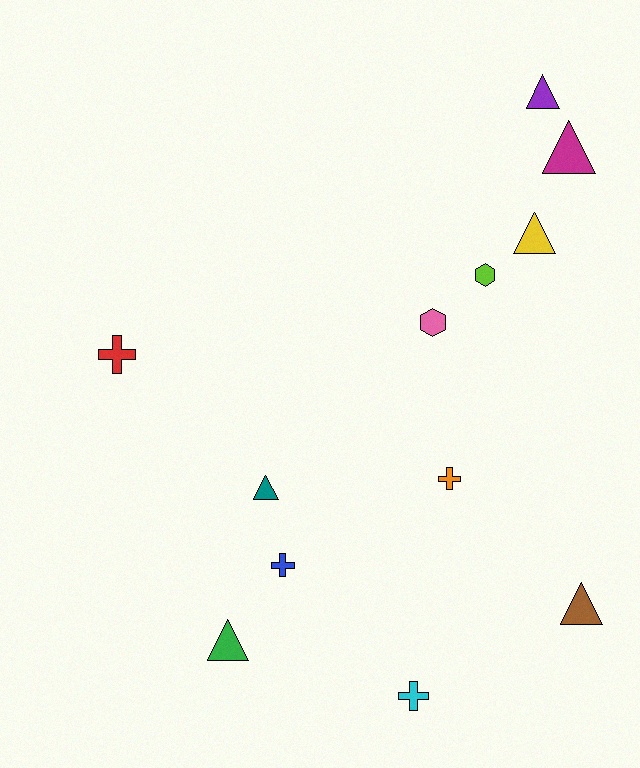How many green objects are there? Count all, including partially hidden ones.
There is 1 green object.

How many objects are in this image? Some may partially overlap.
There are 12 objects.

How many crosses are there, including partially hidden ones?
There are 4 crosses.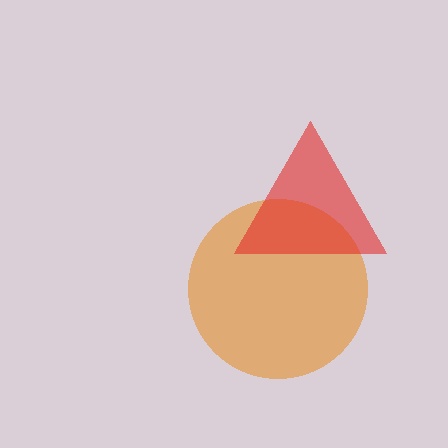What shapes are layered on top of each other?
The layered shapes are: an orange circle, a red triangle.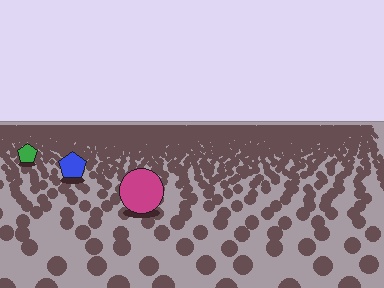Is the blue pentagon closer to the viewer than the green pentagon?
Yes. The blue pentagon is closer — you can tell from the texture gradient: the ground texture is coarser near it.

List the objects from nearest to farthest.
From nearest to farthest: the magenta circle, the blue pentagon, the green pentagon.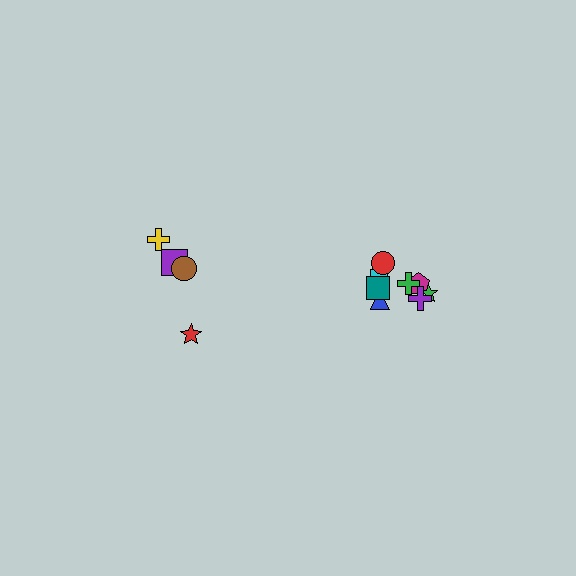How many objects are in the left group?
There are 4 objects.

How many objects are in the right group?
There are 8 objects.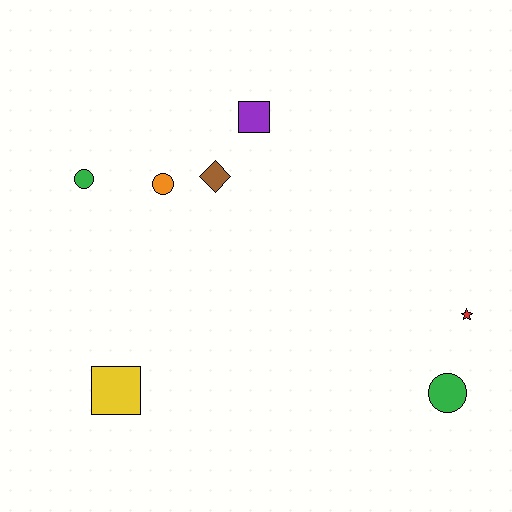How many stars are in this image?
There is 1 star.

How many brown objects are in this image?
There is 1 brown object.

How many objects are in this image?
There are 7 objects.